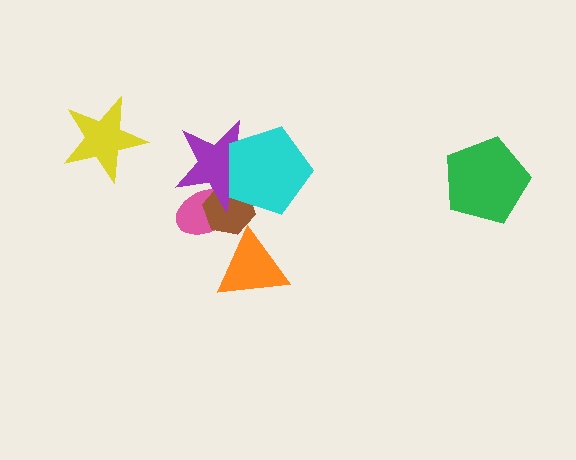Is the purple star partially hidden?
Yes, it is partially covered by another shape.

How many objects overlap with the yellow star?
0 objects overlap with the yellow star.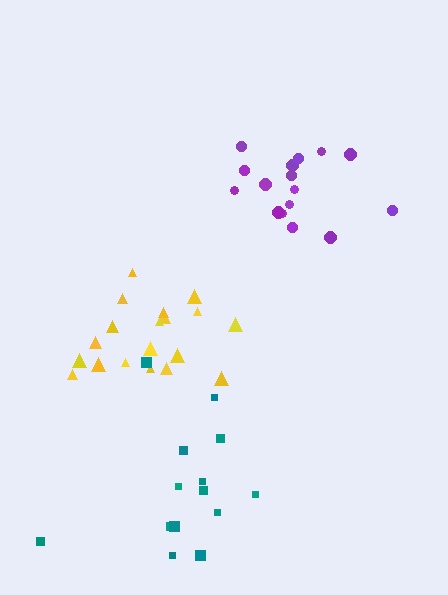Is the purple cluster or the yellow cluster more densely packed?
Purple.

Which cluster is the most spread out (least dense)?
Teal.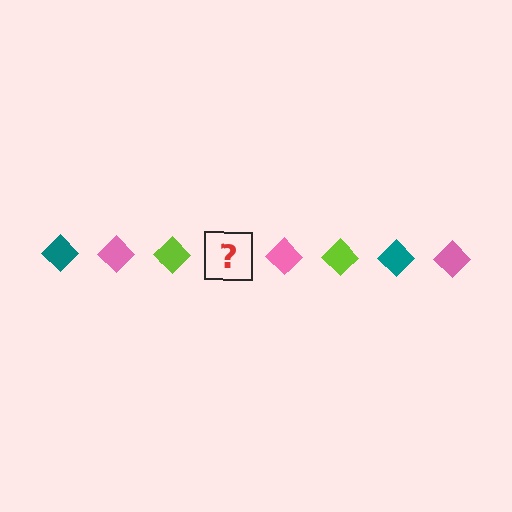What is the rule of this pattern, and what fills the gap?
The rule is that the pattern cycles through teal, pink, lime diamonds. The gap should be filled with a teal diamond.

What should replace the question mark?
The question mark should be replaced with a teal diamond.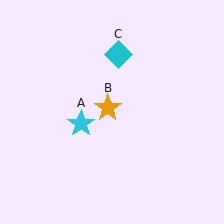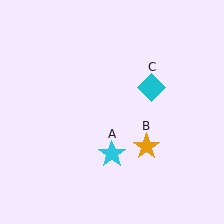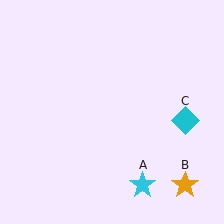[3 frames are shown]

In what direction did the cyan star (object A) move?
The cyan star (object A) moved down and to the right.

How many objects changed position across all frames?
3 objects changed position: cyan star (object A), orange star (object B), cyan diamond (object C).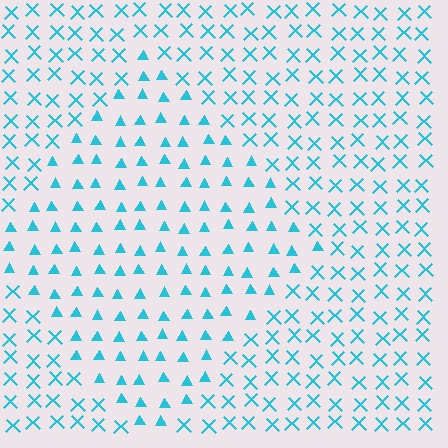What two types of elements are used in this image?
The image uses triangles inside the diamond region and X marks outside it.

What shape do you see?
I see a diamond.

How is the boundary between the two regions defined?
The boundary is defined by a change in element shape: triangles inside vs. X marks outside. All elements share the same color and spacing.